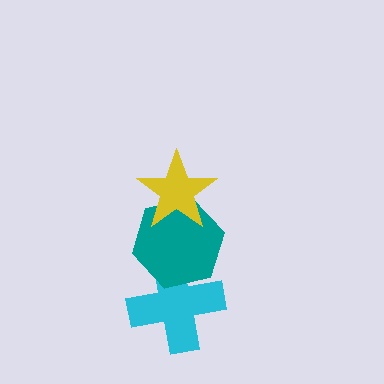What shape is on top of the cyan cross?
The teal hexagon is on top of the cyan cross.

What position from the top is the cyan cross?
The cyan cross is 3rd from the top.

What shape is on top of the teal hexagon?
The yellow star is on top of the teal hexagon.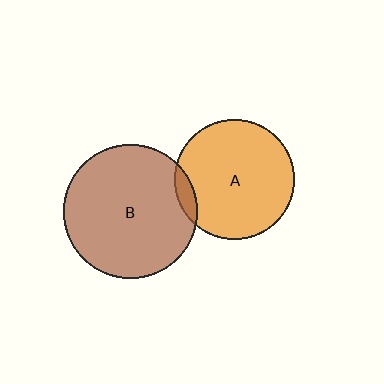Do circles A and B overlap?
Yes.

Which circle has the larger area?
Circle B (brown).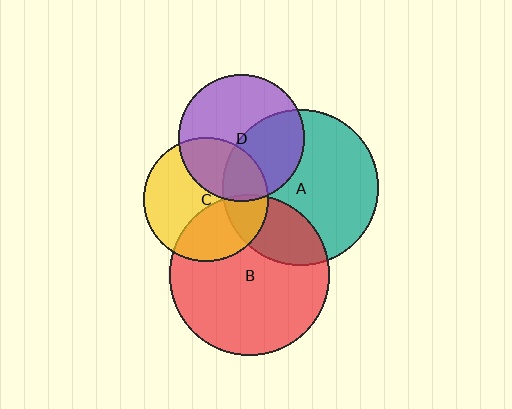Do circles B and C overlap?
Yes.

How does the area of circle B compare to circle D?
Approximately 1.6 times.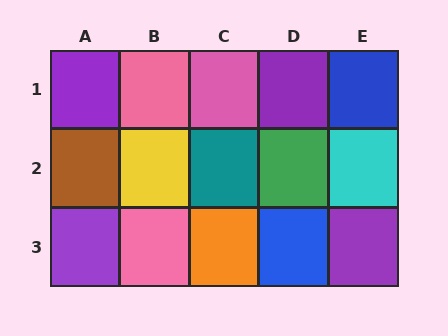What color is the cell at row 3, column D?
Blue.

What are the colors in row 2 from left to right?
Brown, yellow, teal, green, cyan.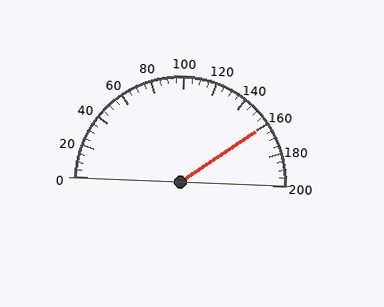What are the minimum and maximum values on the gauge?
The gauge ranges from 0 to 200.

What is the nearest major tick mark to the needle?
The nearest major tick mark is 160.